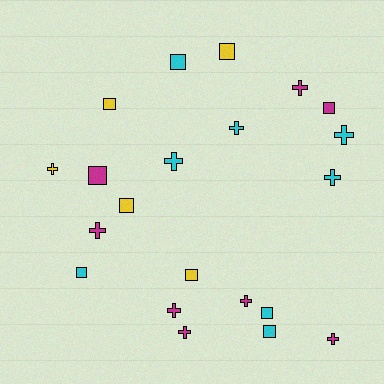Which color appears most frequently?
Magenta, with 8 objects.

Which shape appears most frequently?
Cross, with 11 objects.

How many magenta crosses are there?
There are 6 magenta crosses.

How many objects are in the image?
There are 21 objects.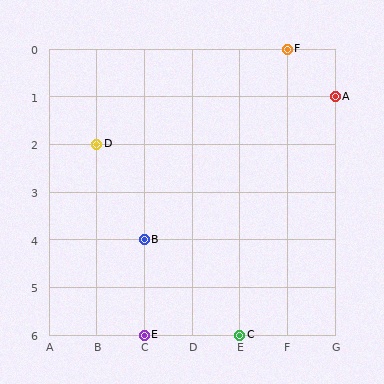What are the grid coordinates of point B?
Point B is at grid coordinates (C, 4).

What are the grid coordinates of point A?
Point A is at grid coordinates (G, 1).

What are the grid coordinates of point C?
Point C is at grid coordinates (E, 6).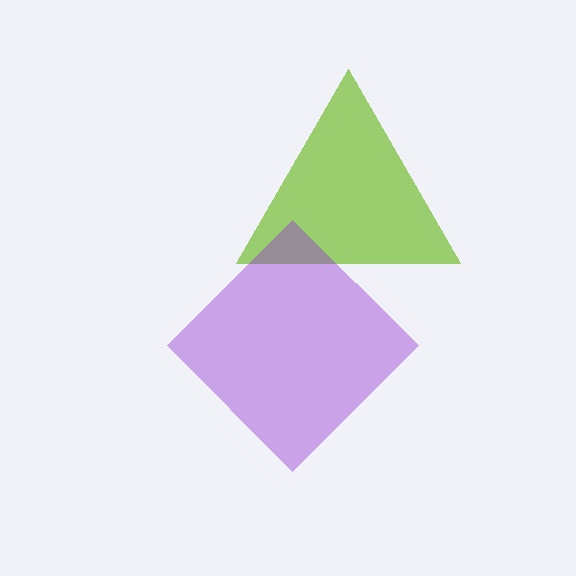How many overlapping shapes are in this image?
There are 2 overlapping shapes in the image.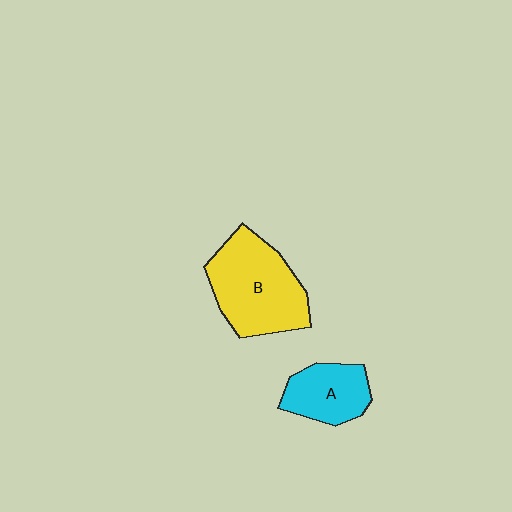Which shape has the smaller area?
Shape A (cyan).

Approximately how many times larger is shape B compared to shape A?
Approximately 1.8 times.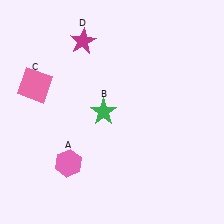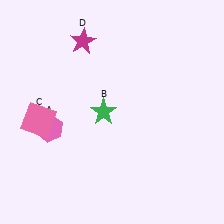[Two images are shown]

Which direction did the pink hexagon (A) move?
The pink hexagon (A) moved up.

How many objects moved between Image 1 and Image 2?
2 objects moved between the two images.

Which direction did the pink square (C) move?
The pink square (C) moved down.